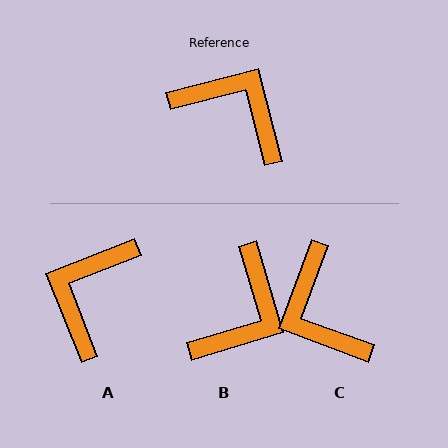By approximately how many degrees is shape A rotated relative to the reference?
Approximately 97 degrees counter-clockwise.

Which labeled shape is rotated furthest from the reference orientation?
C, about 145 degrees away.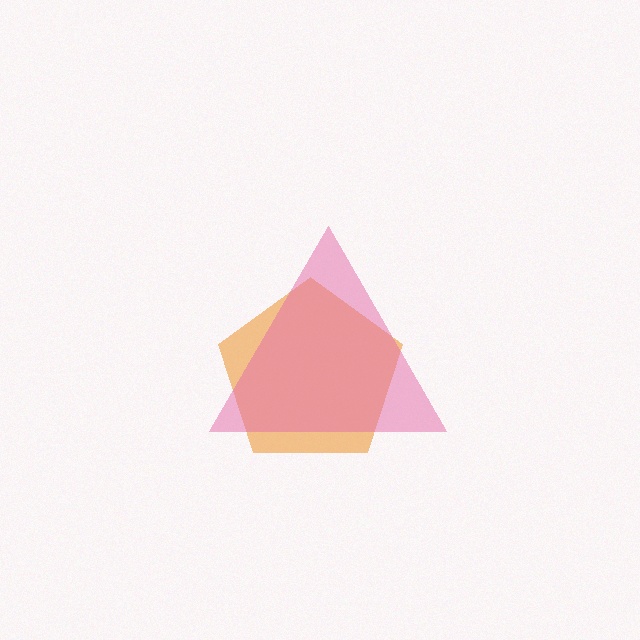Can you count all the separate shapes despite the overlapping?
Yes, there are 2 separate shapes.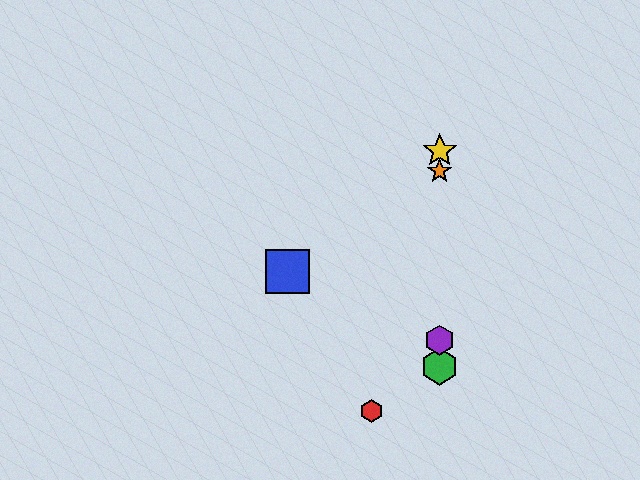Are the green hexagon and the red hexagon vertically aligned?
No, the green hexagon is at x≈440 and the red hexagon is at x≈371.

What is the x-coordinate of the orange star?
The orange star is at x≈440.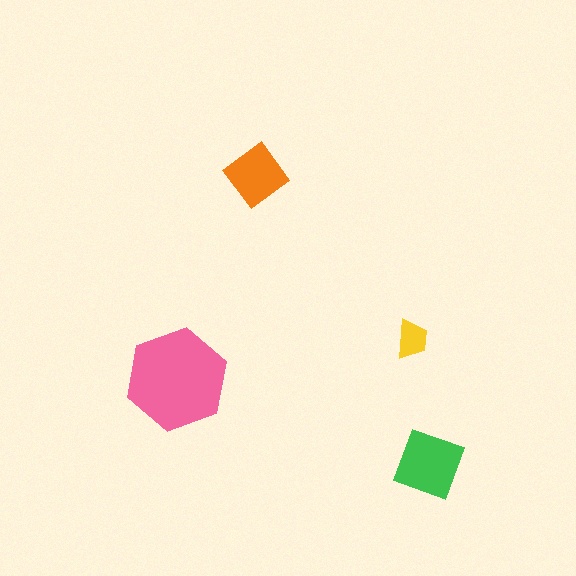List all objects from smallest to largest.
The yellow trapezoid, the orange diamond, the green diamond, the pink hexagon.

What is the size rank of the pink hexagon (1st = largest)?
1st.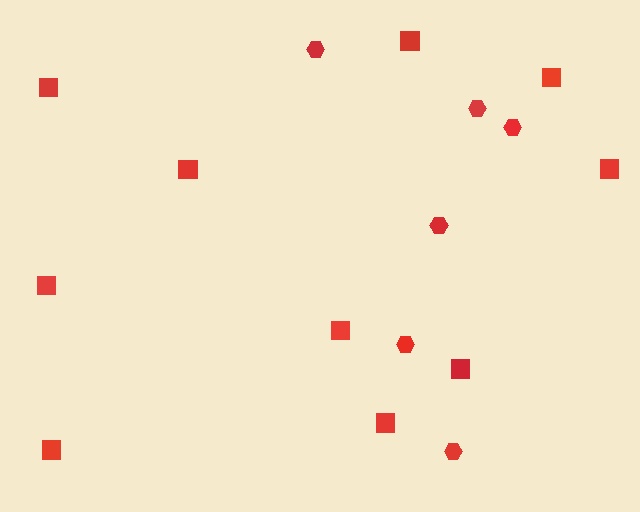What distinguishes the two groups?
There are 2 groups: one group of squares (10) and one group of hexagons (6).